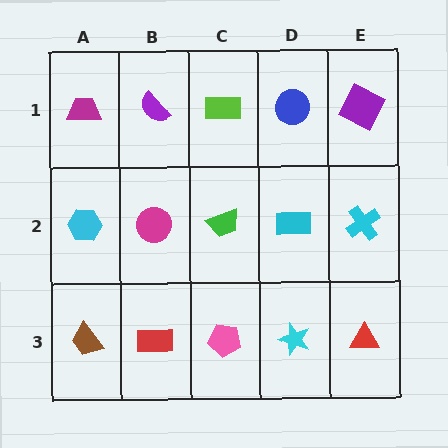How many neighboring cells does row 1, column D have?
3.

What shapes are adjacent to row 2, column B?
A purple semicircle (row 1, column B), a red rectangle (row 3, column B), a cyan hexagon (row 2, column A), a green trapezoid (row 2, column C).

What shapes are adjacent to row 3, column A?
A cyan hexagon (row 2, column A), a red rectangle (row 3, column B).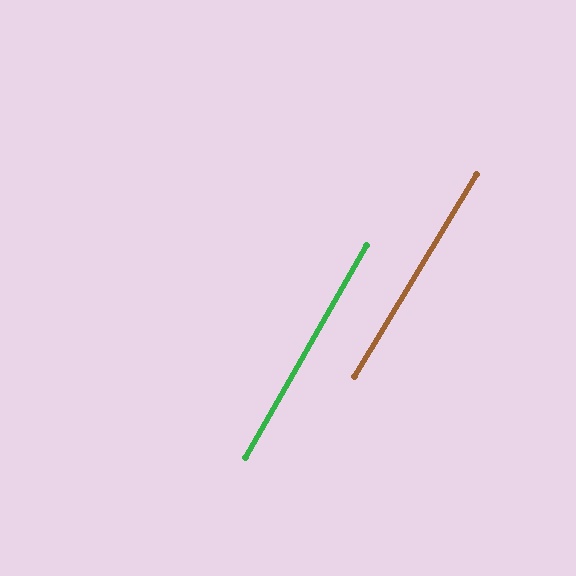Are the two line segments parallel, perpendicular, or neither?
Parallel — their directions differ by only 1.4°.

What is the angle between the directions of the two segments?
Approximately 1 degree.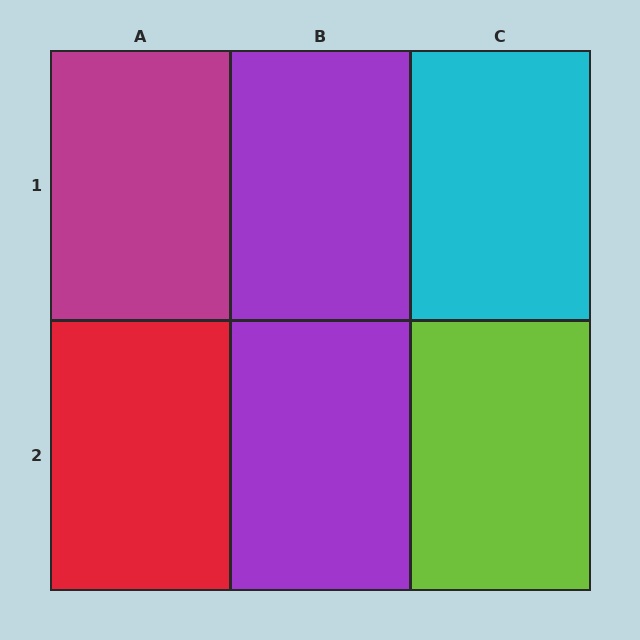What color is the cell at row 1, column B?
Purple.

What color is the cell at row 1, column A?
Magenta.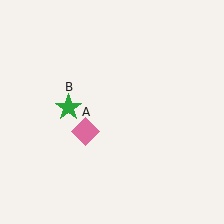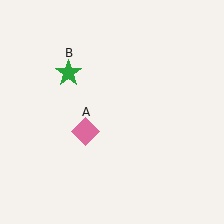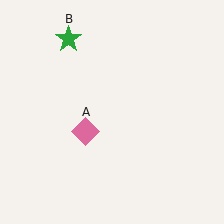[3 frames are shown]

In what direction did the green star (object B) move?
The green star (object B) moved up.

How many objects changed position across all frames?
1 object changed position: green star (object B).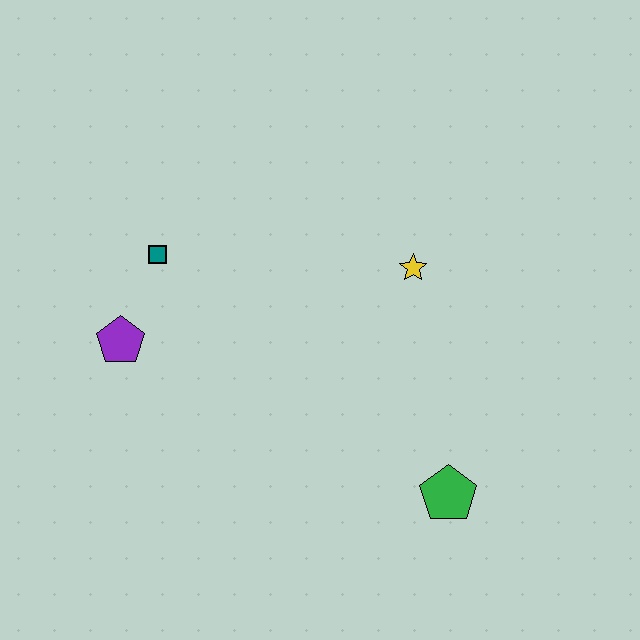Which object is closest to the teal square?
The purple pentagon is closest to the teal square.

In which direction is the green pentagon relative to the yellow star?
The green pentagon is below the yellow star.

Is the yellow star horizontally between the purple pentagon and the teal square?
No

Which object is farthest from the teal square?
The green pentagon is farthest from the teal square.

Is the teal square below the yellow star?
No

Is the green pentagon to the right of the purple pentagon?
Yes